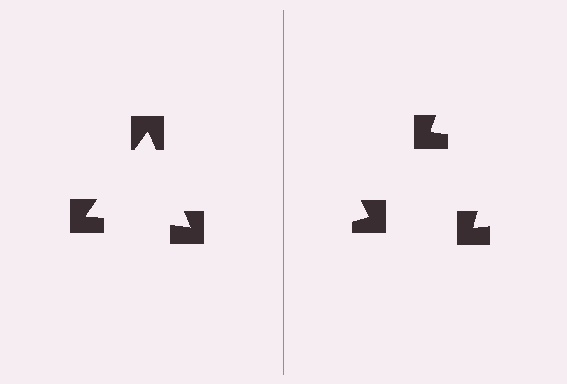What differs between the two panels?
The notched squares are positioned identically on both sides; only the wedge orientations differ. On the left they align to a triangle; on the right they are misaligned.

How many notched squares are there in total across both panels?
6 — 3 on each side.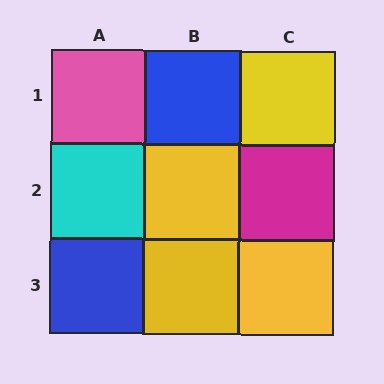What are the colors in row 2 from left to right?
Cyan, yellow, magenta.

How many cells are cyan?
1 cell is cyan.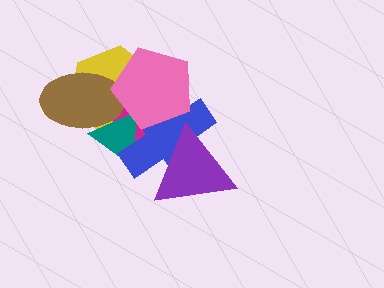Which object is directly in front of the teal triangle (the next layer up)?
The brown ellipse is directly in front of the teal triangle.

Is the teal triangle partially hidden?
Yes, it is partially covered by another shape.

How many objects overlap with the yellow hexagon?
5 objects overlap with the yellow hexagon.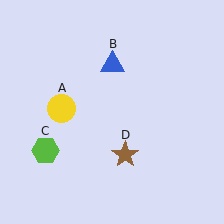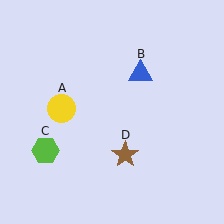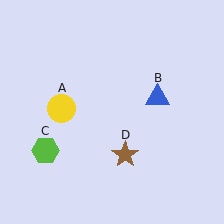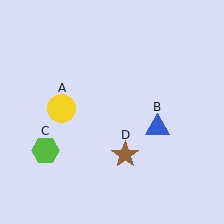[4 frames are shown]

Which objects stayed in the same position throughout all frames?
Yellow circle (object A) and lime hexagon (object C) and brown star (object D) remained stationary.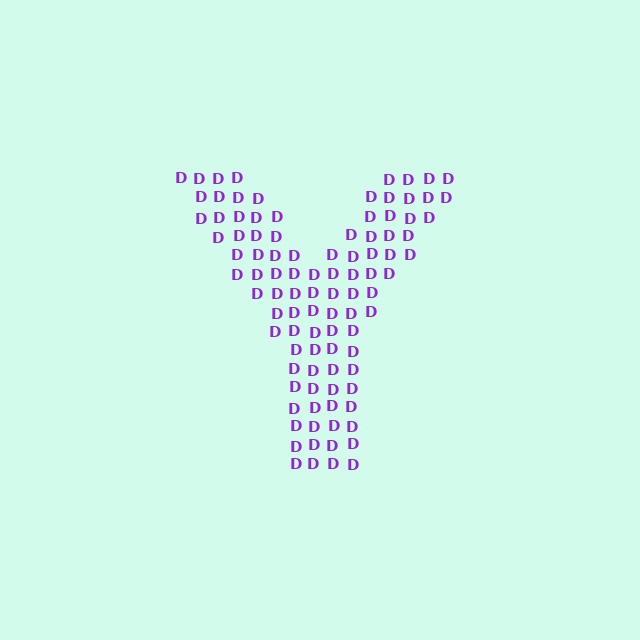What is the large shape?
The large shape is the letter Y.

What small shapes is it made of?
It is made of small letter D's.